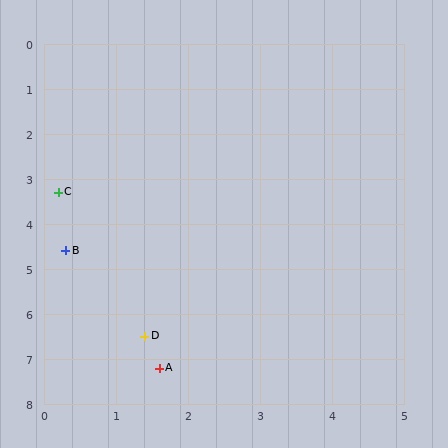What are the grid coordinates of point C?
Point C is at approximately (0.2, 3.3).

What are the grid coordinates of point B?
Point B is at approximately (0.3, 4.6).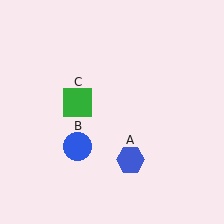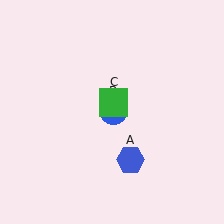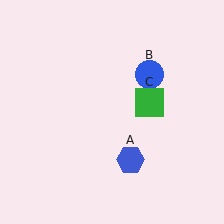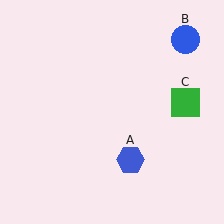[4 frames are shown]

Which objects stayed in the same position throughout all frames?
Blue hexagon (object A) remained stationary.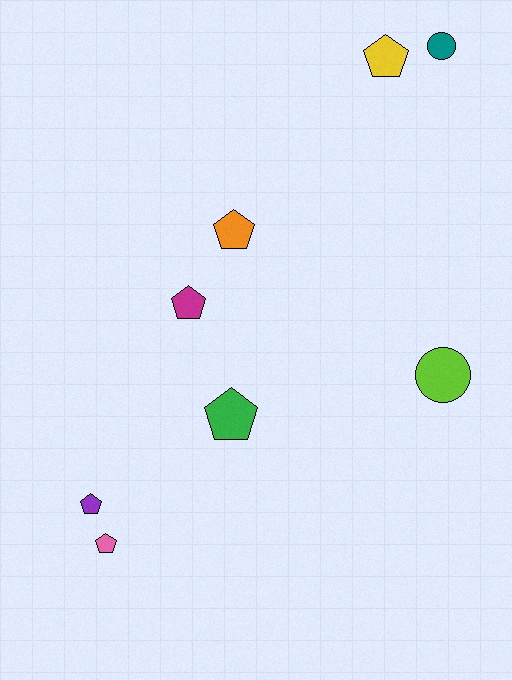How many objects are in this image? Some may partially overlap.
There are 8 objects.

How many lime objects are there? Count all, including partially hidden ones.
There is 1 lime object.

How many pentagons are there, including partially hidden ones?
There are 6 pentagons.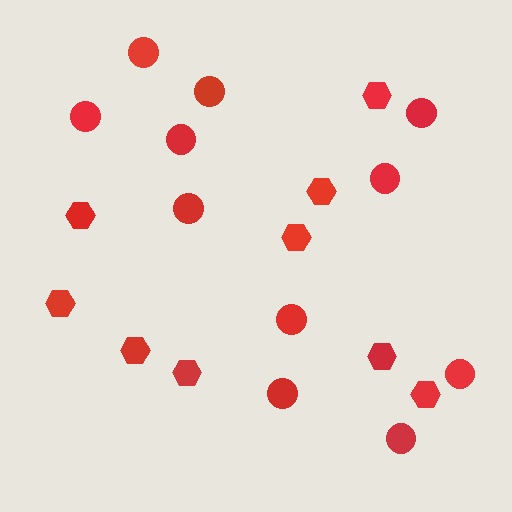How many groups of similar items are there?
There are 2 groups: one group of hexagons (9) and one group of circles (11).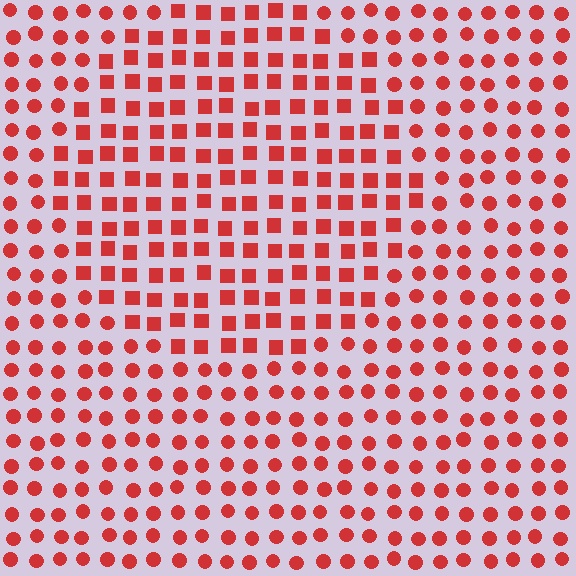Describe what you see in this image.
The image is filled with small red elements arranged in a uniform grid. A circle-shaped region contains squares, while the surrounding area contains circles. The boundary is defined purely by the change in element shape.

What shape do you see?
I see a circle.